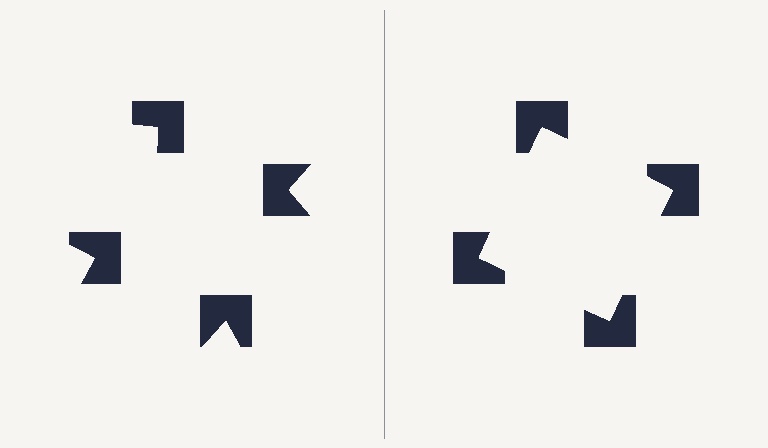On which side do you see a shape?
An illusory square appears on the right side. On the left side the wedge cuts are rotated, so no coherent shape forms.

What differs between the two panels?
The notched squares are positioned identically on both sides; only the wedge orientations differ. On the right they align to a square; on the left they are misaligned.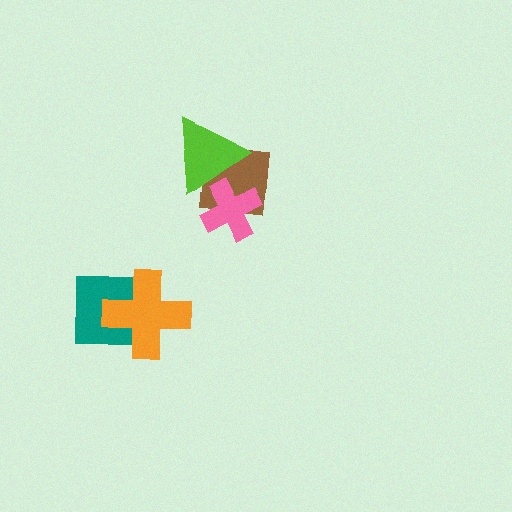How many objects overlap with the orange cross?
1 object overlaps with the orange cross.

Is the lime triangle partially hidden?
Yes, it is partially covered by another shape.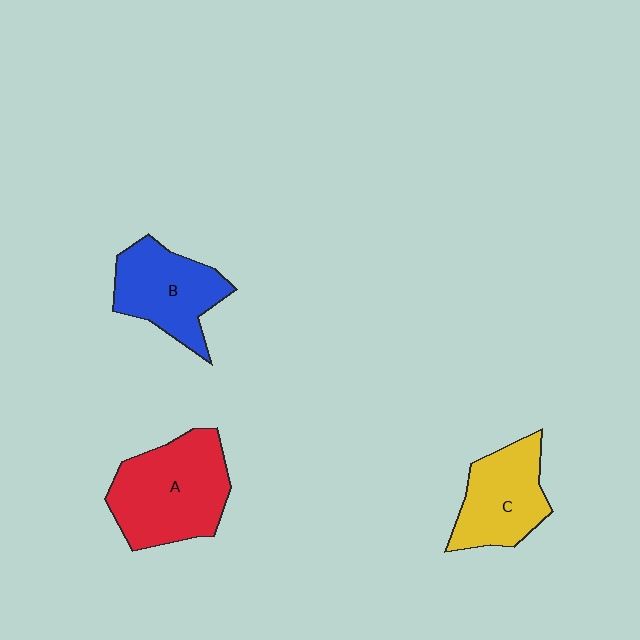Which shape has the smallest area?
Shape C (yellow).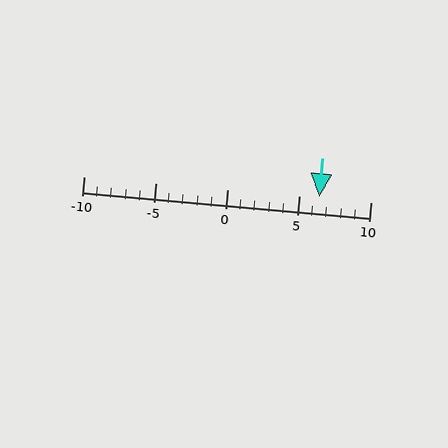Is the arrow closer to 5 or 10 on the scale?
The arrow is closer to 5.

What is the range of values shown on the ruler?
The ruler shows values from -10 to 10.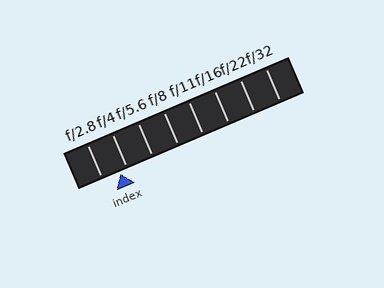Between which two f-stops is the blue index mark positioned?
The index mark is between f/2.8 and f/4.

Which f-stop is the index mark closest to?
The index mark is closest to f/4.